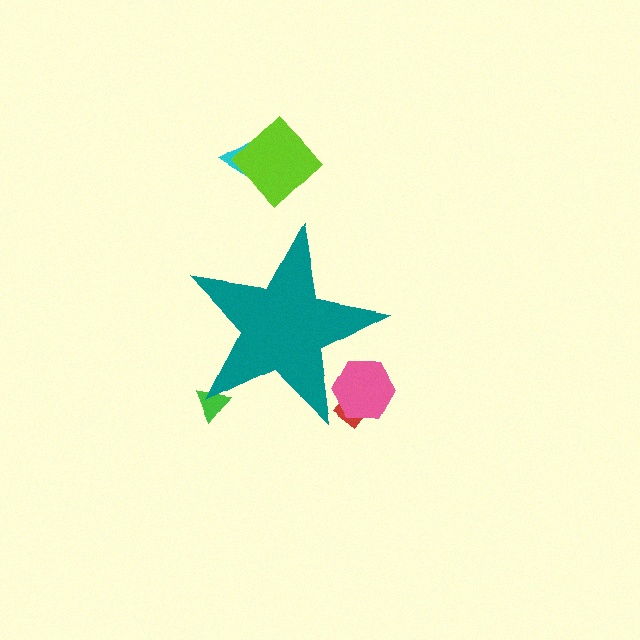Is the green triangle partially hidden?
Yes, the green triangle is partially hidden behind the teal star.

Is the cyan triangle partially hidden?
No, the cyan triangle is fully visible.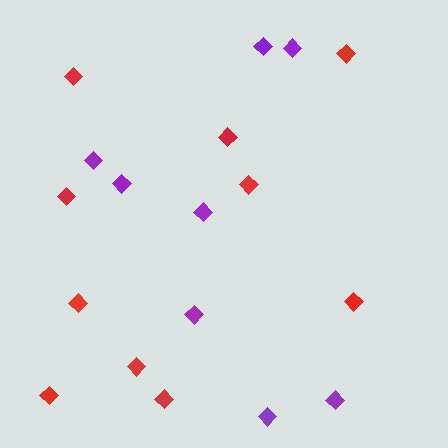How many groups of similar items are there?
There are 2 groups: one group of red diamonds (10) and one group of purple diamonds (8).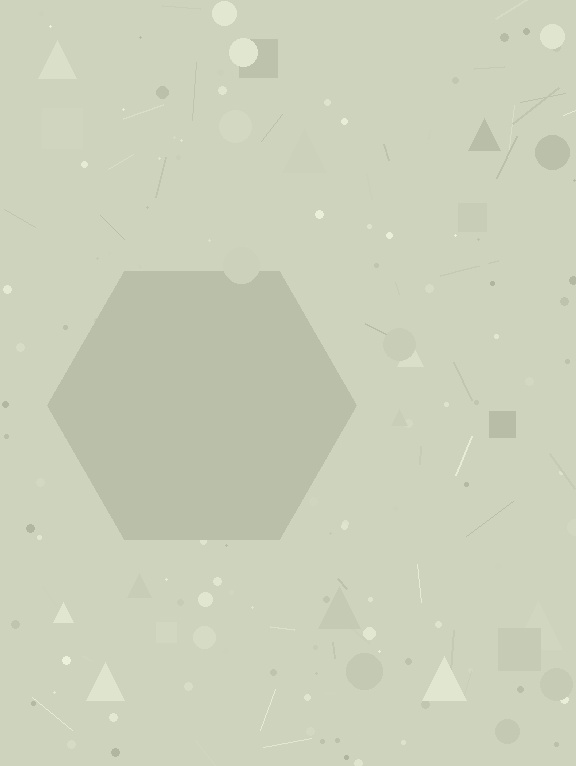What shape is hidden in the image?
A hexagon is hidden in the image.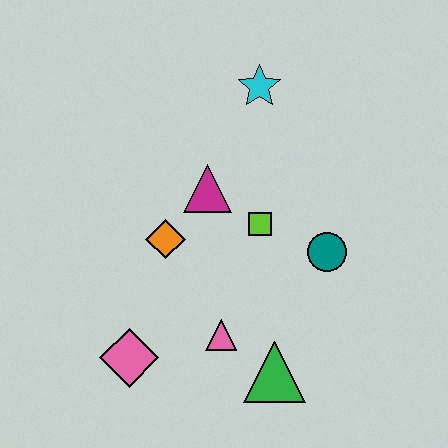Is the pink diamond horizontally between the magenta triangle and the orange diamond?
No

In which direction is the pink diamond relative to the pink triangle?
The pink diamond is to the left of the pink triangle.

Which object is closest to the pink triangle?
The green triangle is closest to the pink triangle.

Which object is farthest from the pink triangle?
The cyan star is farthest from the pink triangle.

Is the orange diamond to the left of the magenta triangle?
Yes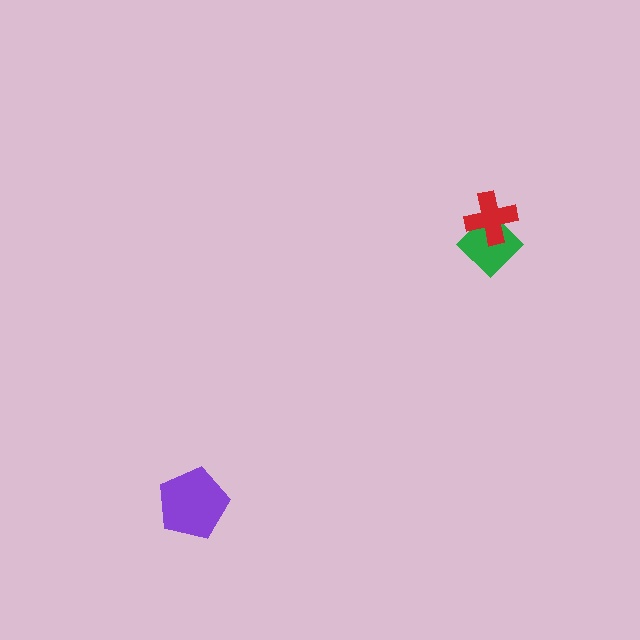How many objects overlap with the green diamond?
1 object overlaps with the green diamond.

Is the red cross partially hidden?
No, no other shape covers it.